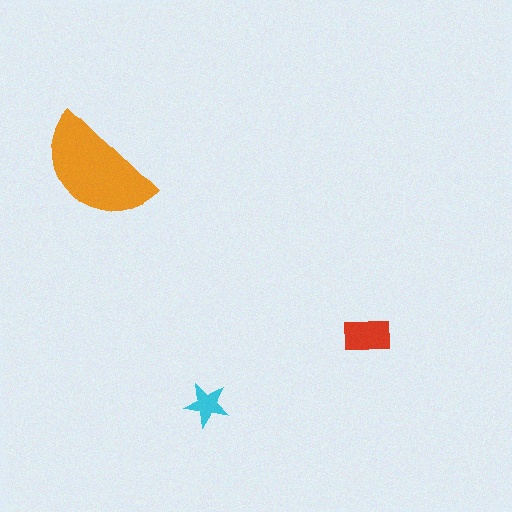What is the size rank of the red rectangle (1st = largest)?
2nd.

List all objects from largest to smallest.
The orange semicircle, the red rectangle, the cyan star.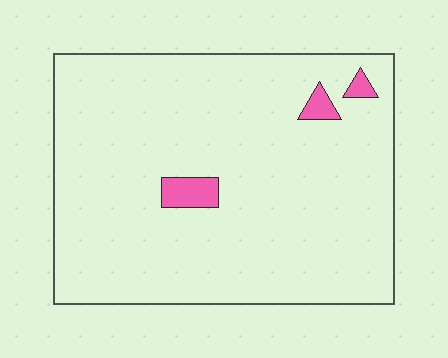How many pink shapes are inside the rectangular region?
3.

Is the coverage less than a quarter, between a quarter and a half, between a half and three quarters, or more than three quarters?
Less than a quarter.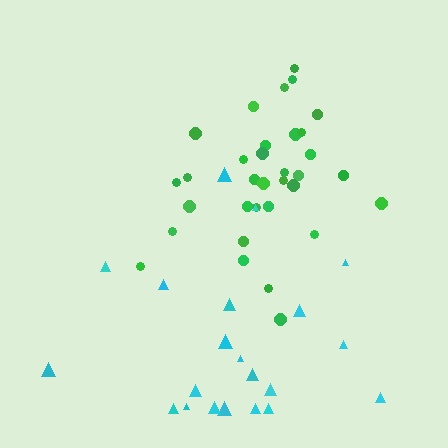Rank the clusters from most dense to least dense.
green, cyan.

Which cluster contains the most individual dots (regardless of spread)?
Green (33).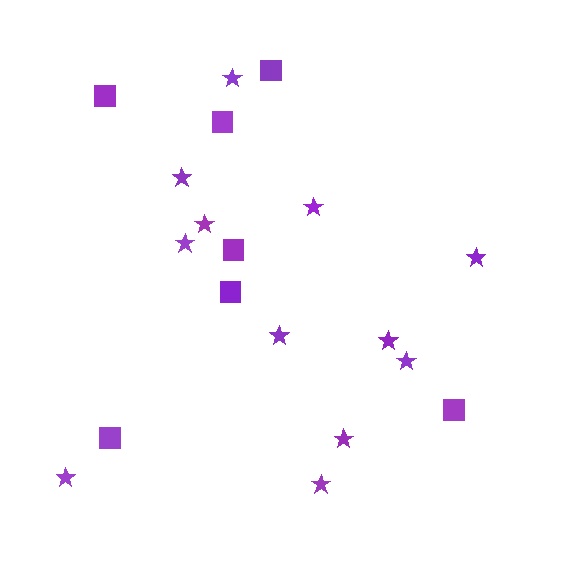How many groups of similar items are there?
There are 2 groups: one group of stars (12) and one group of squares (7).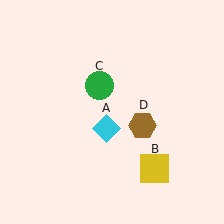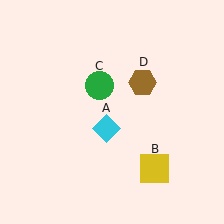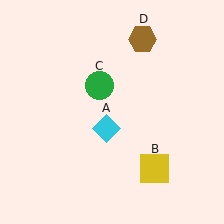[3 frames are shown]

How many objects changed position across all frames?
1 object changed position: brown hexagon (object D).